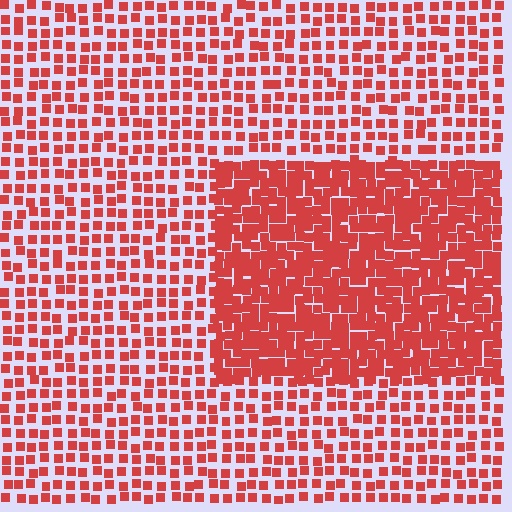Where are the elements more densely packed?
The elements are more densely packed inside the rectangle boundary.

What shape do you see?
I see a rectangle.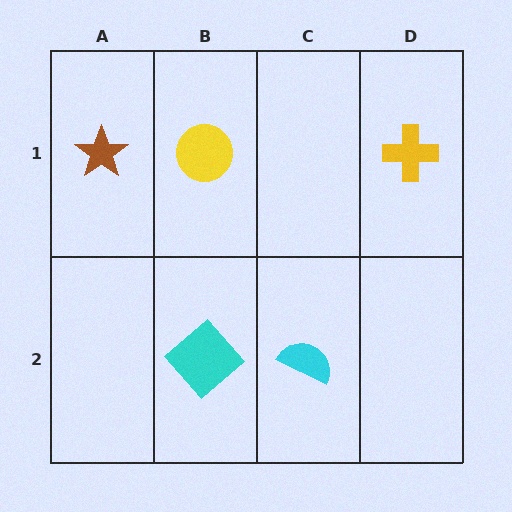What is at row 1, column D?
A yellow cross.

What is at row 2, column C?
A cyan semicircle.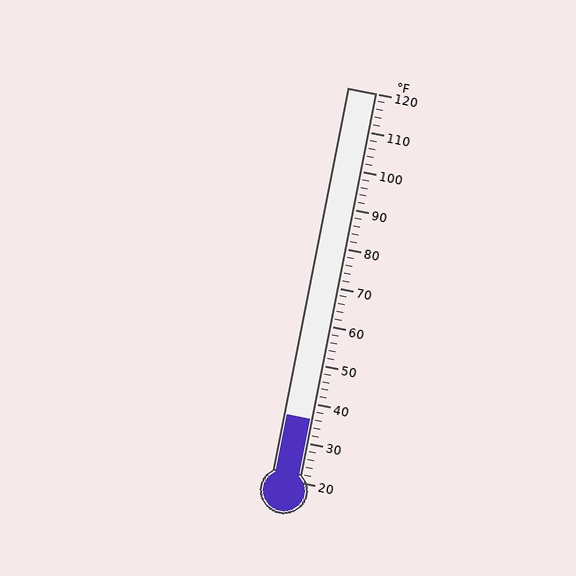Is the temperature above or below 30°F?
The temperature is above 30°F.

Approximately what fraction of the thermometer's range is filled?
The thermometer is filled to approximately 15% of its range.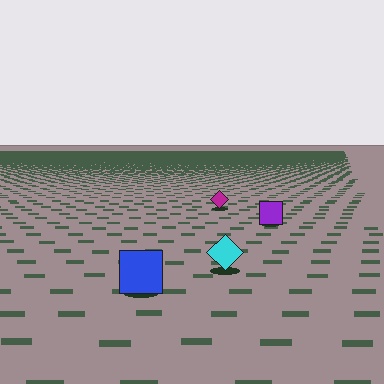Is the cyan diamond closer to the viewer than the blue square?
No. The blue square is closer — you can tell from the texture gradient: the ground texture is coarser near it.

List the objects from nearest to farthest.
From nearest to farthest: the blue square, the cyan diamond, the purple square, the magenta diamond.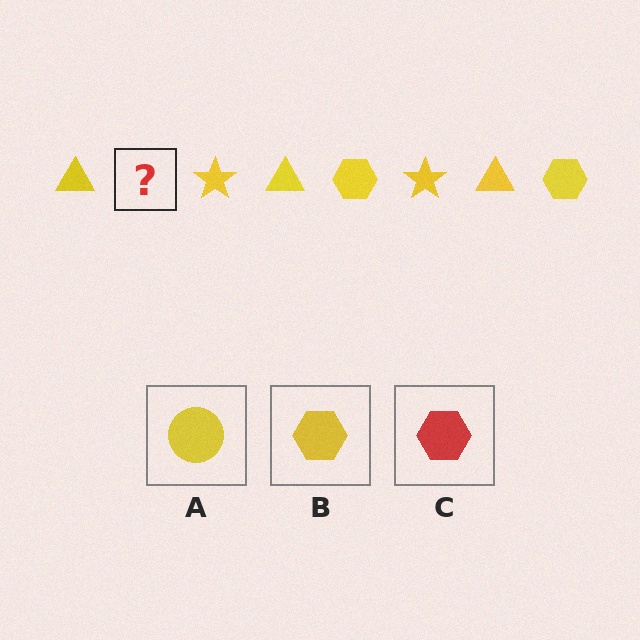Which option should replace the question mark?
Option B.